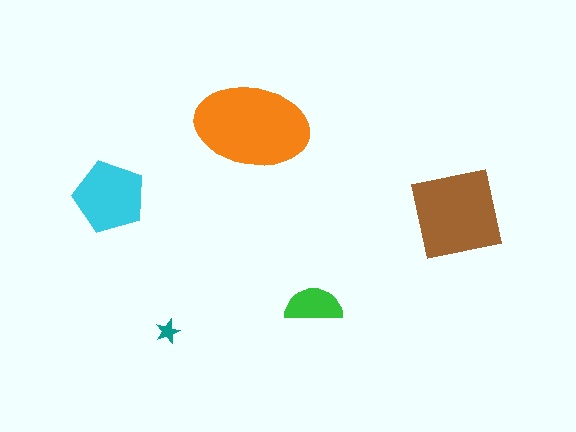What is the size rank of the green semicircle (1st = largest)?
4th.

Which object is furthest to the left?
The cyan pentagon is leftmost.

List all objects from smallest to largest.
The teal star, the green semicircle, the cyan pentagon, the brown square, the orange ellipse.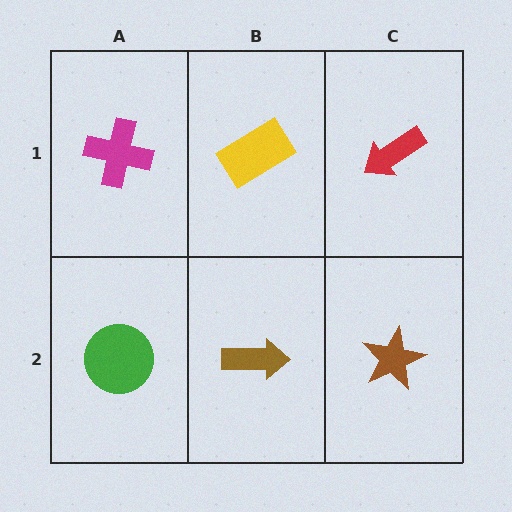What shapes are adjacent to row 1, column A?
A green circle (row 2, column A), a yellow rectangle (row 1, column B).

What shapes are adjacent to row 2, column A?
A magenta cross (row 1, column A), a brown arrow (row 2, column B).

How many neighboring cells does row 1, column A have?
2.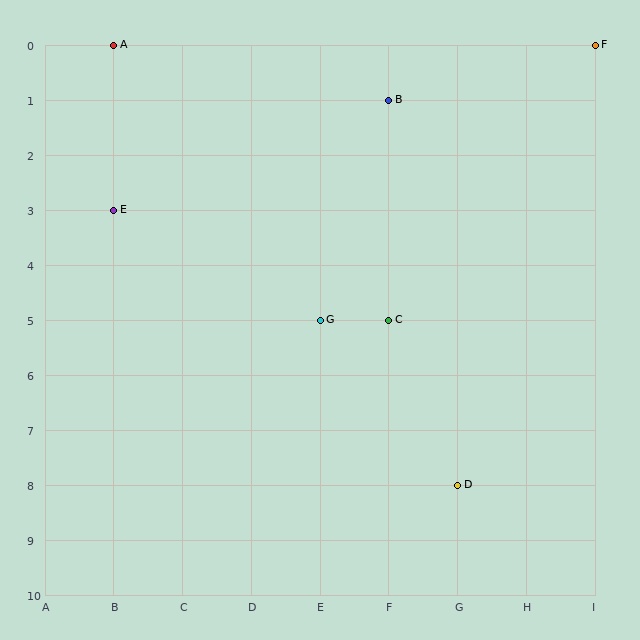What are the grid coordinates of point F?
Point F is at grid coordinates (I, 0).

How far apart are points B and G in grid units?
Points B and G are 1 column and 4 rows apart (about 4.1 grid units diagonally).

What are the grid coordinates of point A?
Point A is at grid coordinates (B, 0).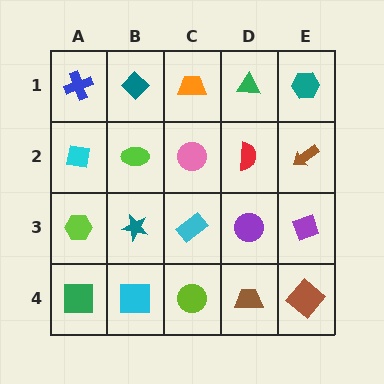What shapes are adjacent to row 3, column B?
A lime ellipse (row 2, column B), a cyan square (row 4, column B), a lime hexagon (row 3, column A), a cyan rectangle (row 3, column C).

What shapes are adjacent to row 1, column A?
A cyan square (row 2, column A), a teal diamond (row 1, column B).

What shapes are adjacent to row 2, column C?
An orange trapezoid (row 1, column C), a cyan rectangle (row 3, column C), a lime ellipse (row 2, column B), a red semicircle (row 2, column D).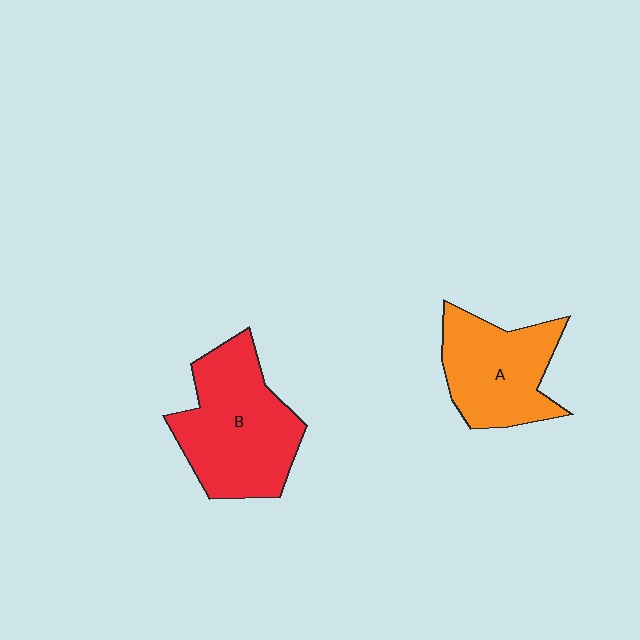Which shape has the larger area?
Shape B (red).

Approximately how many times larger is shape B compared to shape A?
Approximately 1.3 times.